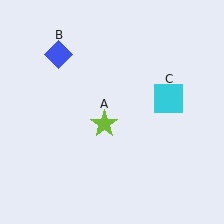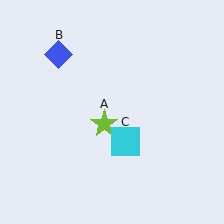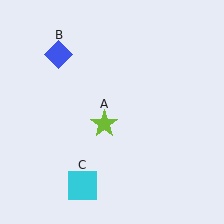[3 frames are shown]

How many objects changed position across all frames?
1 object changed position: cyan square (object C).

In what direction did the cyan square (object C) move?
The cyan square (object C) moved down and to the left.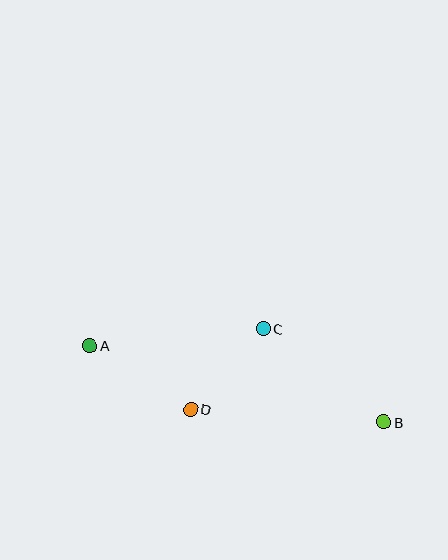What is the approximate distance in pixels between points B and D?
The distance between B and D is approximately 194 pixels.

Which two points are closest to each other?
Points C and D are closest to each other.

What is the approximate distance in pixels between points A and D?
The distance between A and D is approximately 119 pixels.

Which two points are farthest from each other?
Points A and B are farthest from each other.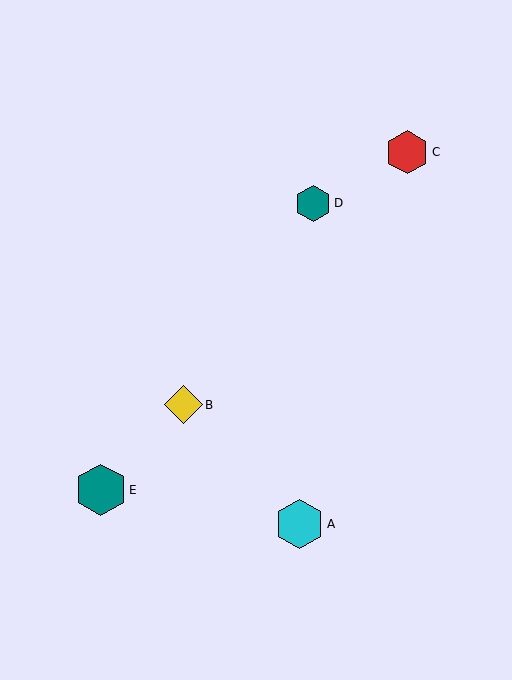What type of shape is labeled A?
Shape A is a cyan hexagon.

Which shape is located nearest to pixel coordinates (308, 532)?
The cyan hexagon (labeled A) at (299, 524) is nearest to that location.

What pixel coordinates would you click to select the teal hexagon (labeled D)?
Click at (313, 203) to select the teal hexagon D.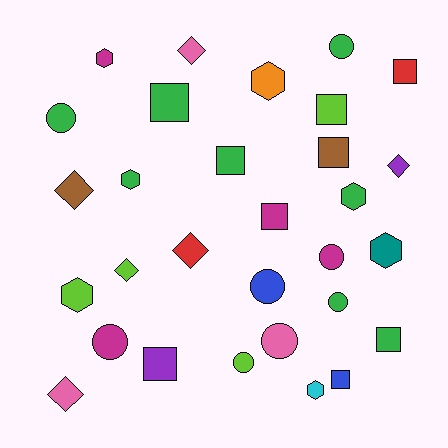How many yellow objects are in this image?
There are no yellow objects.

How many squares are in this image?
There are 9 squares.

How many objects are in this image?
There are 30 objects.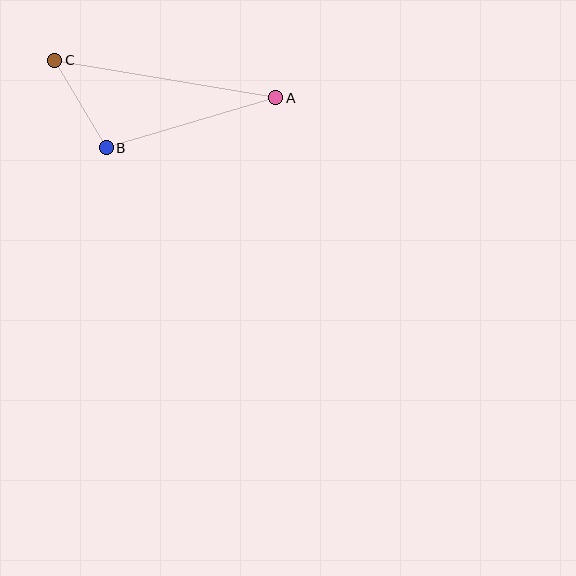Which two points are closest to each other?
Points B and C are closest to each other.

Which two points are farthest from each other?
Points A and C are farthest from each other.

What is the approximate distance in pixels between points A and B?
The distance between A and B is approximately 176 pixels.